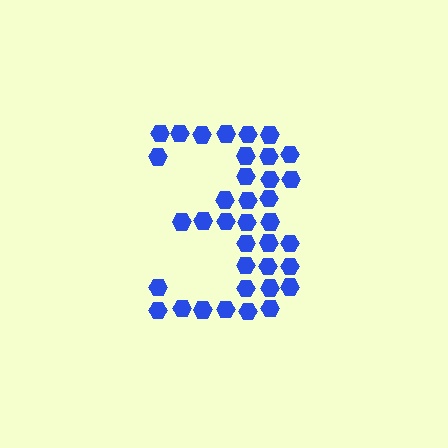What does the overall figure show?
The overall figure shows the digit 3.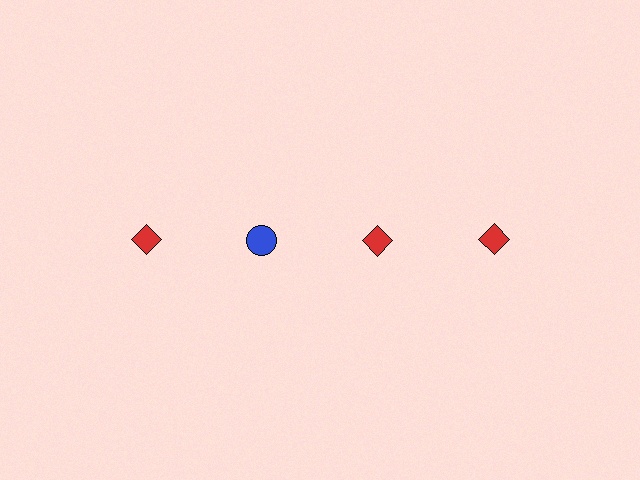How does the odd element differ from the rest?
It differs in both color (blue instead of red) and shape (circle instead of diamond).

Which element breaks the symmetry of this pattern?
The blue circle in the top row, second from left column breaks the symmetry. All other shapes are red diamonds.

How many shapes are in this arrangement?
There are 4 shapes arranged in a grid pattern.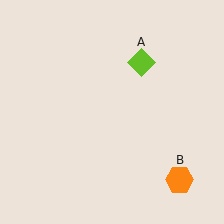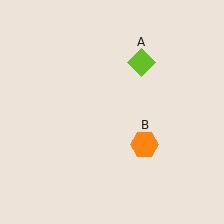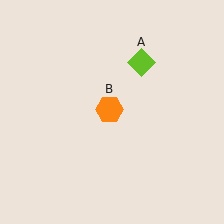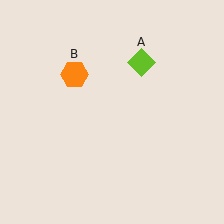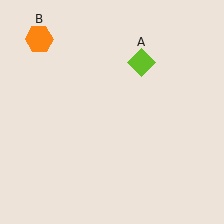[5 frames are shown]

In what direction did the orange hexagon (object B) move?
The orange hexagon (object B) moved up and to the left.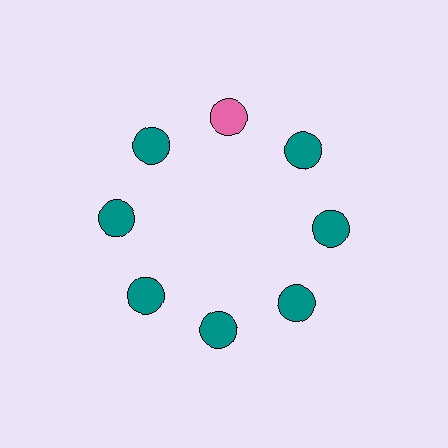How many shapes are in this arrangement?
There are 8 shapes arranged in a ring pattern.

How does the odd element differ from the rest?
It has a different color: pink instead of teal.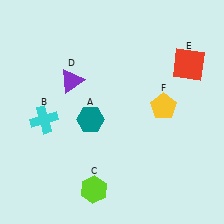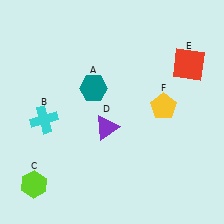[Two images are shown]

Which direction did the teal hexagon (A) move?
The teal hexagon (A) moved up.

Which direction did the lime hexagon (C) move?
The lime hexagon (C) moved left.